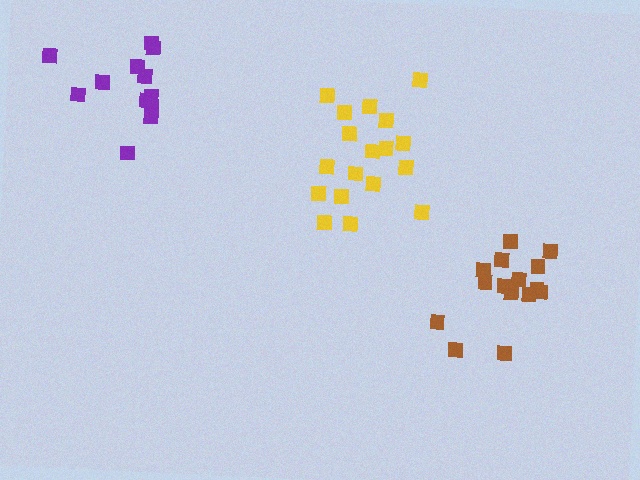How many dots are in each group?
Group 1: 18 dots, Group 2: 15 dots, Group 3: 13 dots (46 total).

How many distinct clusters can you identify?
There are 3 distinct clusters.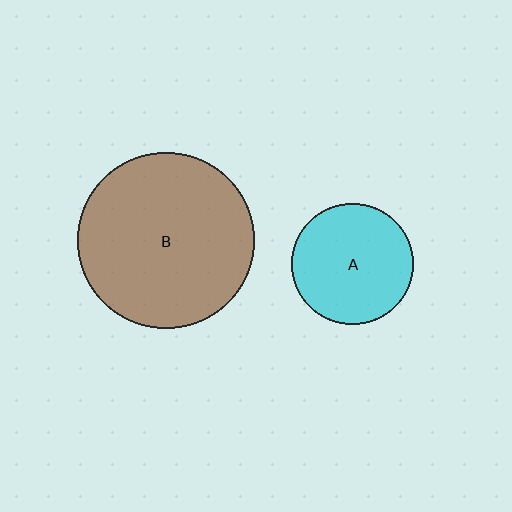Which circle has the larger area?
Circle B (brown).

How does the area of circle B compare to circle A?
Approximately 2.1 times.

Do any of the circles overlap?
No, none of the circles overlap.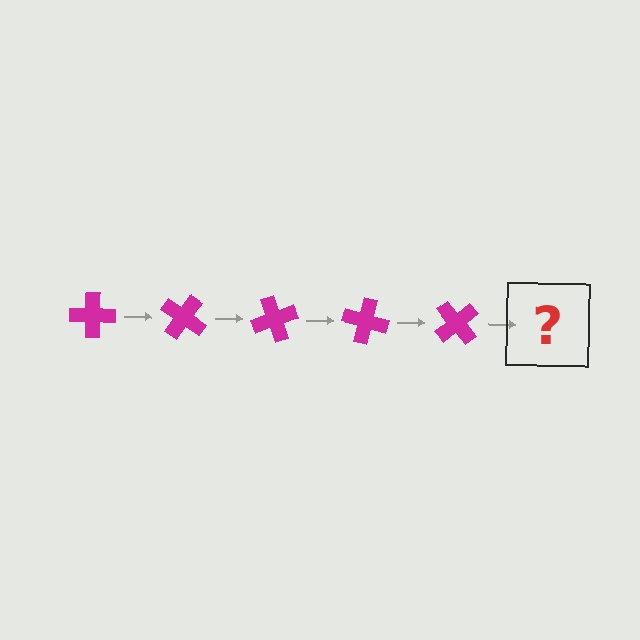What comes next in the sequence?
The next element should be a magenta cross rotated 175 degrees.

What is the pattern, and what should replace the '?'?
The pattern is that the cross rotates 35 degrees each step. The '?' should be a magenta cross rotated 175 degrees.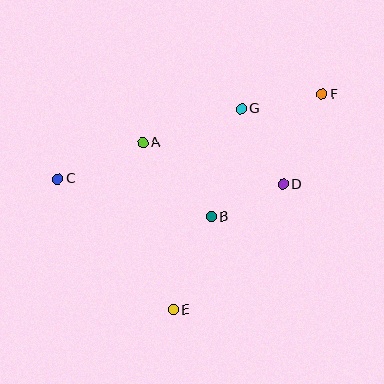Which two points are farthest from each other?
Points C and F are farthest from each other.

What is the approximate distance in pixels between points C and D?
The distance between C and D is approximately 225 pixels.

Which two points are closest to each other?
Points B and D are closest to each other.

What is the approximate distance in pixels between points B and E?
The distance between B and E is approximately 101 pixels.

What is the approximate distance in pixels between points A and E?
The distance between A and E is approximately 170 pixels.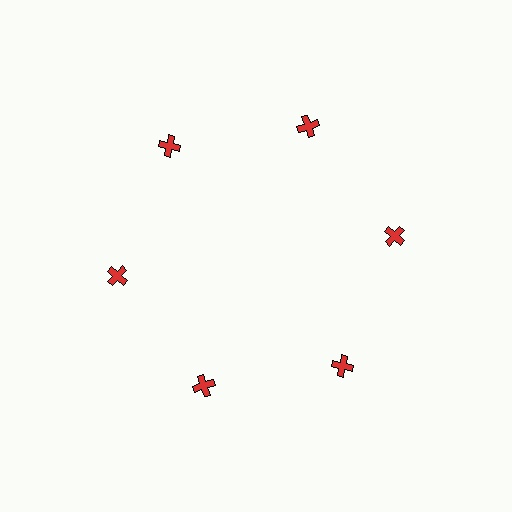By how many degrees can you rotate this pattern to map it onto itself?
The pattern maps onto itself every 60 degrees of rotation.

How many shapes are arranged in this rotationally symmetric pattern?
There are 6 shapes, arranged in 6 groups of 1.